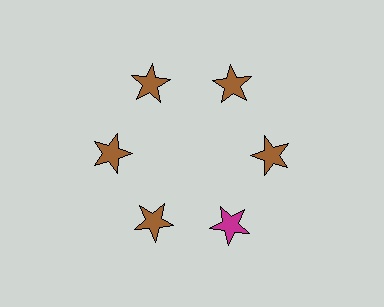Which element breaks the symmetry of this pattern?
The magenta star at roughly the 5 o'clock position breaks the symmetry. All other shapes are brown stars.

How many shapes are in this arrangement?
There are 6 shapes arranged in a ring pattern.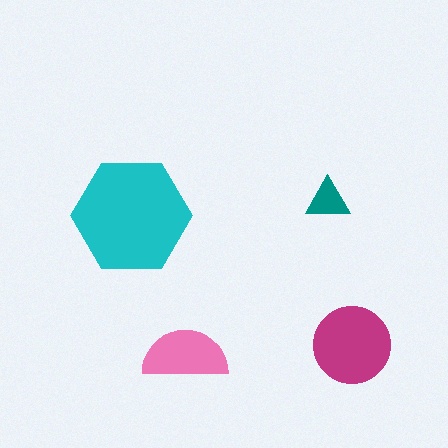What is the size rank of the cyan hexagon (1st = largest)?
1st.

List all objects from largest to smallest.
The cyan hexagon, the magenta circle, the pink semicircle, the teal triangle.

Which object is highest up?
The teal triangle is topmost.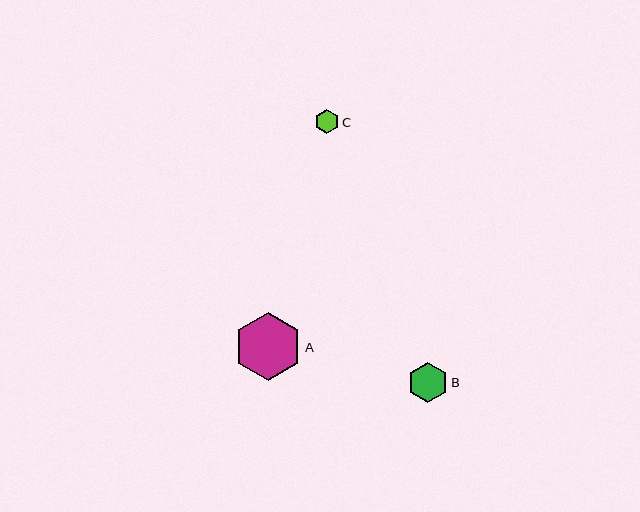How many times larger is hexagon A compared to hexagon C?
Hexagon A is approximately 2.9 times the size of hexagon C.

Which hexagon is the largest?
Hexagon A is the largest with a size of approximately 68 pixels.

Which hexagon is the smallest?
Hexagon C is the smallest with a size of approximately 24 pixels.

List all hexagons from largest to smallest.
From largest to smallest: A, B, C.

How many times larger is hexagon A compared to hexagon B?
Hexagon A is approximately 1.7 times the size of hexagon B.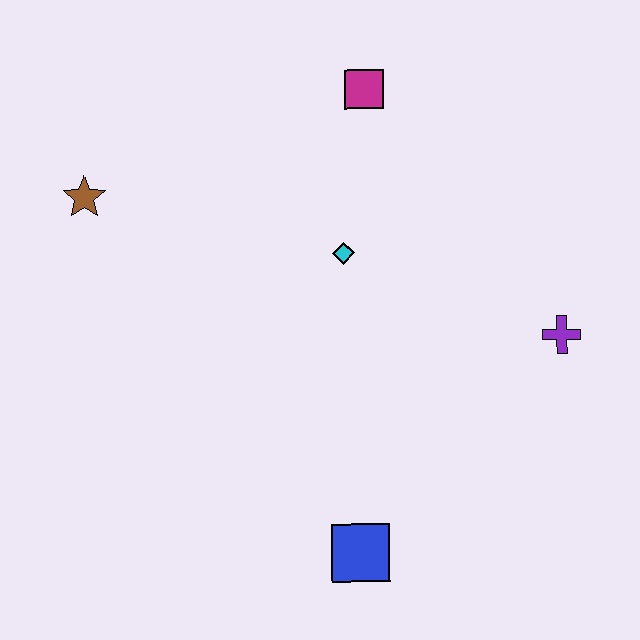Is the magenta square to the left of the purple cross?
Yes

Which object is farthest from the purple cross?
The brown star is farthest from the purple cross.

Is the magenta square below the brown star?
No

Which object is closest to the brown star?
The cyan diamond is closest to the brown star.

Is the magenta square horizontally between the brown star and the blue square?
No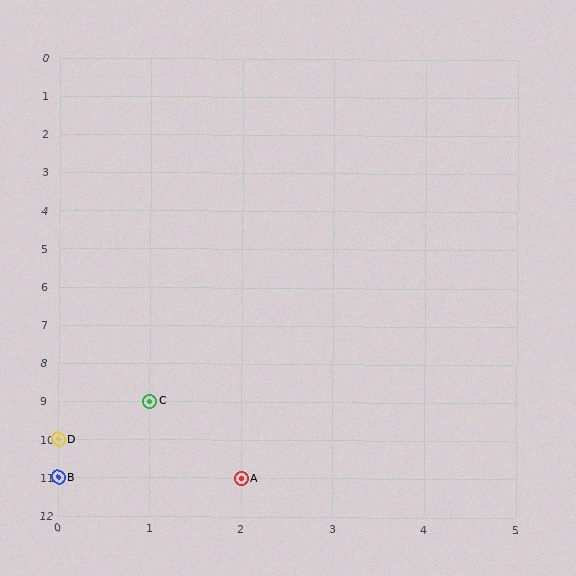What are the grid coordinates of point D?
Point D is at grid coordinates (0, 10).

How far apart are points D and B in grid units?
Points D and B are 1 row apart.